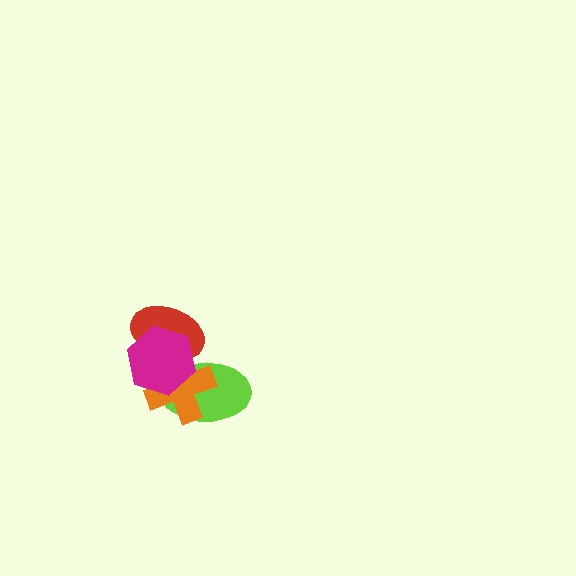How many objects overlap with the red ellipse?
3 objects overlap with the red ellipse.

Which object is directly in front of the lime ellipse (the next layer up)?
The orange cross is directly in front of the lime ellipse.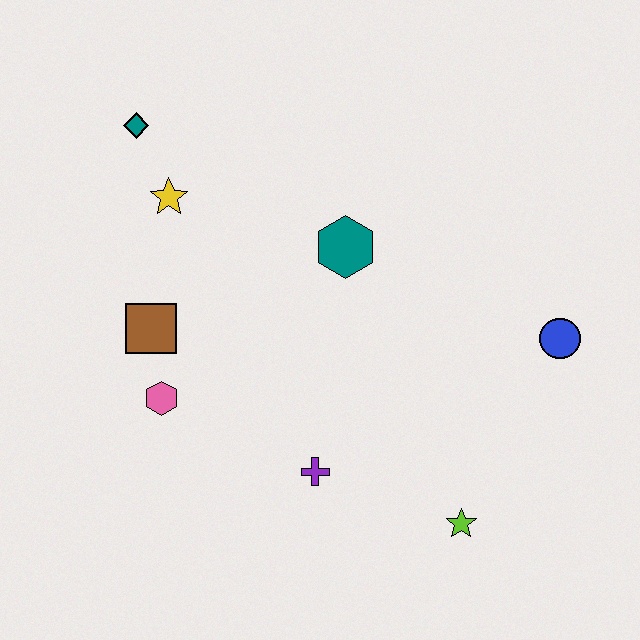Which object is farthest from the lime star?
The teal diamond is farthest from the lime star.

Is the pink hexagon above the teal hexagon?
No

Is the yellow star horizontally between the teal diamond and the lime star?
Yes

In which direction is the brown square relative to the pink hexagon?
The brown square is above the pink hexagon.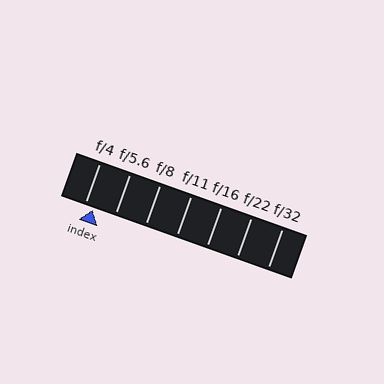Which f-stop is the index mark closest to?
The index mark is closest to f/4.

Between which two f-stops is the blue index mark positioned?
The index mark is between f/4 and f/5.6.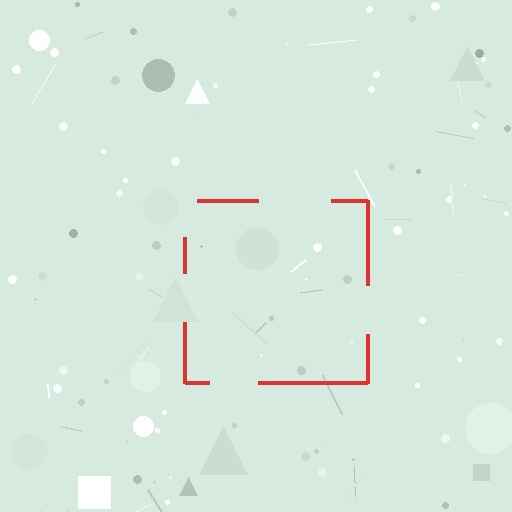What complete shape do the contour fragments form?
The contour fragments form a square.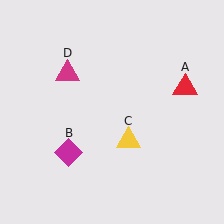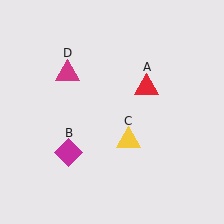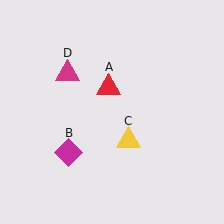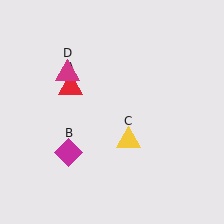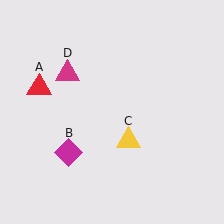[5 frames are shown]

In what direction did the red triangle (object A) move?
The red triangle (object A) moved left.